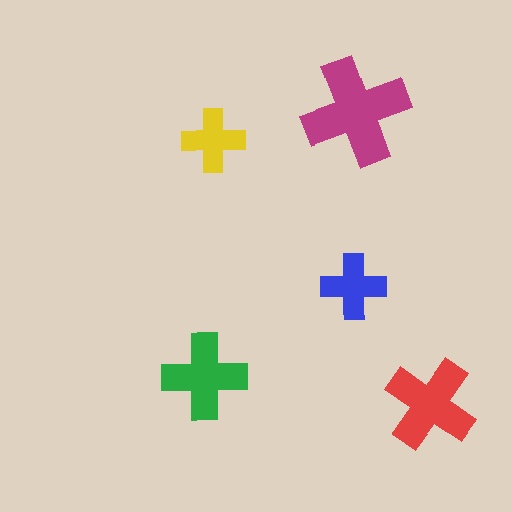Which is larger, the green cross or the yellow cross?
The green one.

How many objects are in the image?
There are 5 objects in the image.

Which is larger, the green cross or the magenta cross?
The magenta one.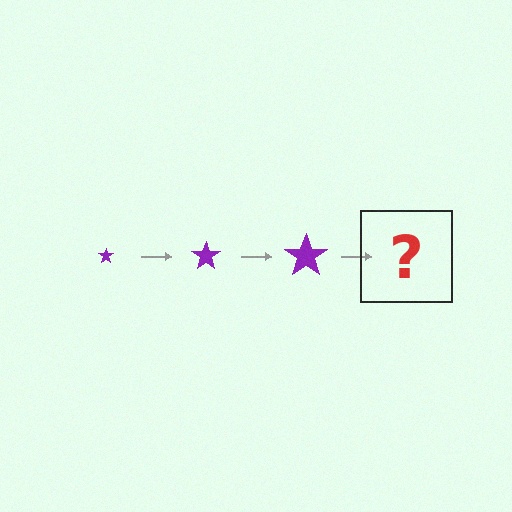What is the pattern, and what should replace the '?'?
The pattern is that the star gets progressively larger each step. The '?' should be a purple star, larger than the previous one.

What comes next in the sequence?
The next element should be a purple star, larger than the previous one.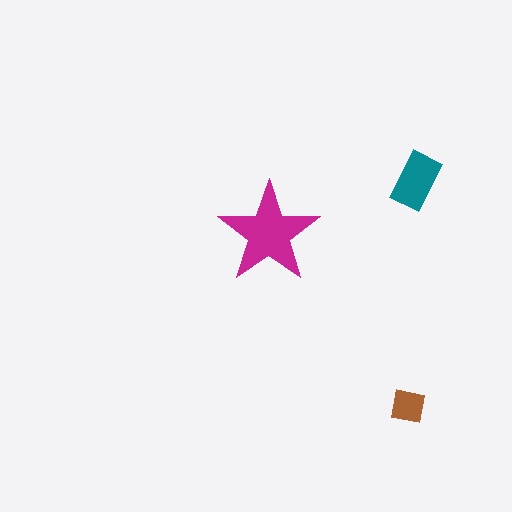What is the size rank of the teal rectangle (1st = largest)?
2nd.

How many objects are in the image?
There are 3 objects in the image.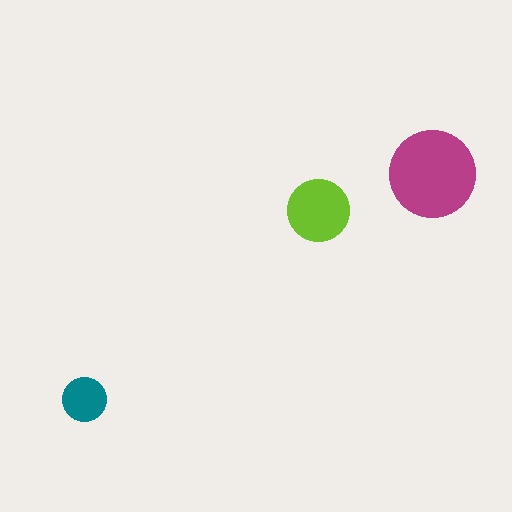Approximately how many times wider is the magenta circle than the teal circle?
About 2 times wider.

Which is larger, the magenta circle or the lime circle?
The magenta one.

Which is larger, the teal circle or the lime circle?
The lime one.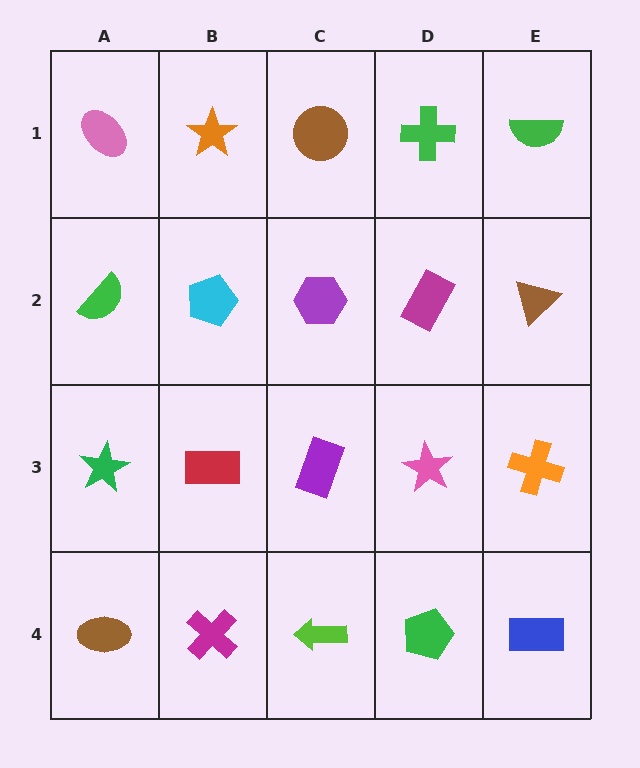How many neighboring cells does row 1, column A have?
2.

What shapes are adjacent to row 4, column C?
A purple rectangle (row 3, column C), a magenta cross (row 4, column B), a green pentagon (row 4, column D).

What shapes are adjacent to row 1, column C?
A purple hexagon (row 2, column C), an orange star (row 1, column B), a green cross (row 1, column D).